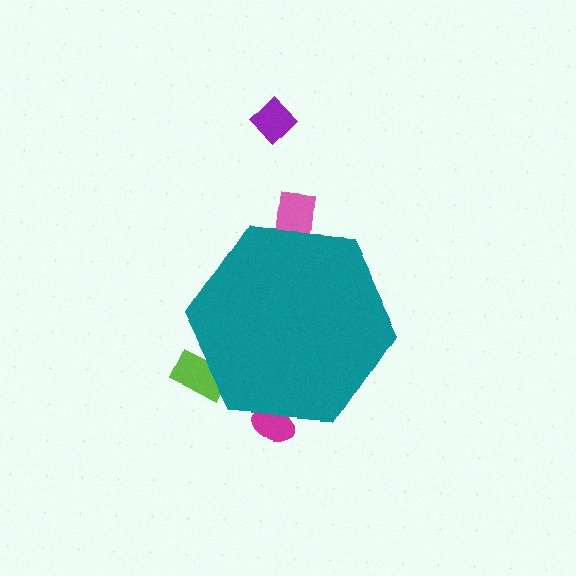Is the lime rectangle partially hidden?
Yes, the lime rectangle is partially hidden behind the teal hexagon.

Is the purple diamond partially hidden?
No, the purple diamond is fully visible.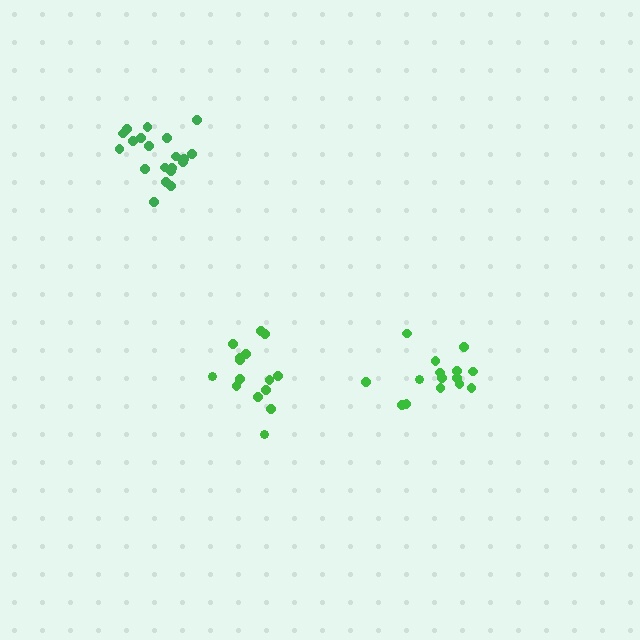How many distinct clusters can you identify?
There are 3 distinct clusters.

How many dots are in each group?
Group 1: 15 dots, Group 2: 20 dots, Group 3: 15 dots (50 total).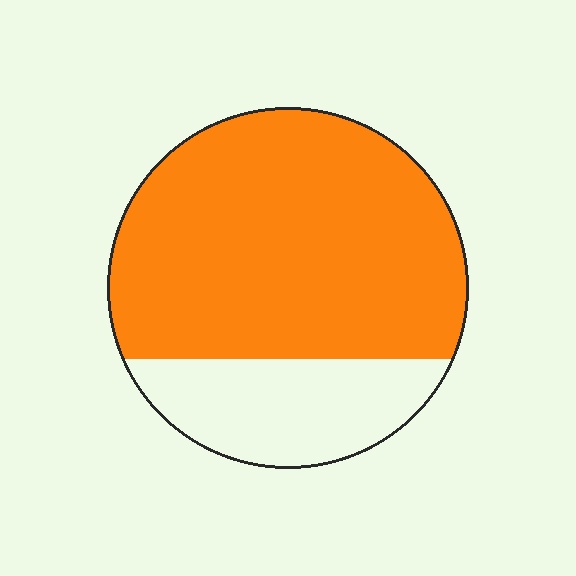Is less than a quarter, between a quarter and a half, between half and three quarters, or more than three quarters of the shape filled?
Between half and three quarters.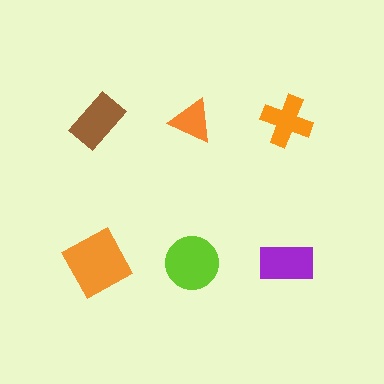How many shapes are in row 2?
3 shapes.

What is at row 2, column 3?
A purple rectangle.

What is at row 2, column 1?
An orange square.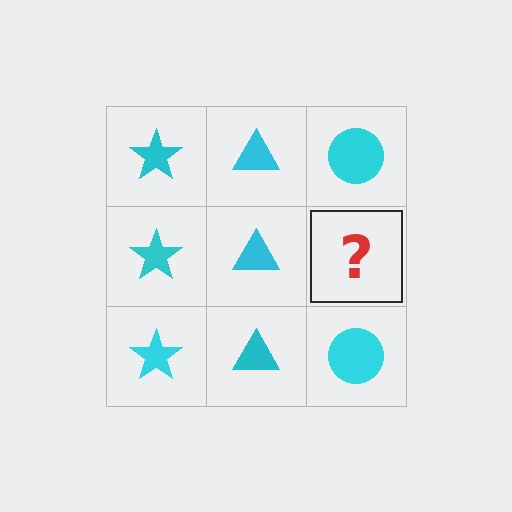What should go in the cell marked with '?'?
The missing cell should contain a cyan circle.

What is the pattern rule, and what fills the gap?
The rule is that each column has a consistent shape. The gap should be filled with a cyan circle.